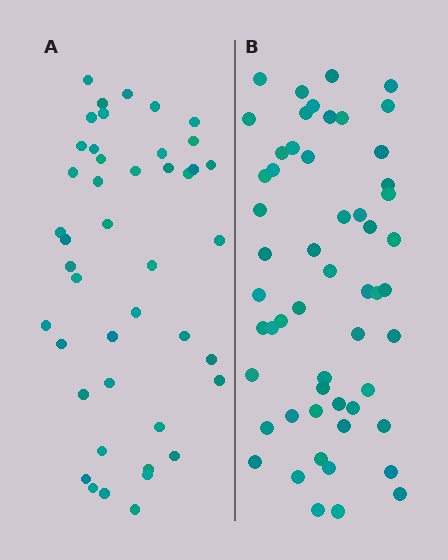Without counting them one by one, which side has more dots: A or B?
Region B (the right region) has more dots.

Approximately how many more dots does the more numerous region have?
Region B has roughly 12 or so more dots than region A.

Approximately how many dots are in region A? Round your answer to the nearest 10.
About 40 dots. (The exact count is 44, which rounds to 40.)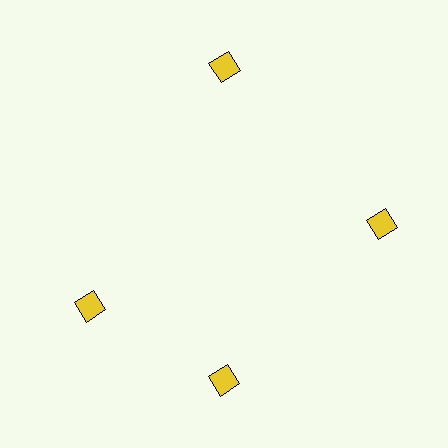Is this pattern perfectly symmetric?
No. The 4 yellow diamonds are arranged in a ring, but one element near the 9 o'clock position is rotated out of alignment along the ring, breaking the 4-fold rotational symmetry.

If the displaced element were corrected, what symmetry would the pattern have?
It would have 4-fold rotational symmetry — the pattern would map onto itself every 90 degrees.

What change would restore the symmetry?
The symmetry would be restored by rotating it back into even spacing with its neighbors so that all 4 diamonds sit at equal angles and equal distance from the center.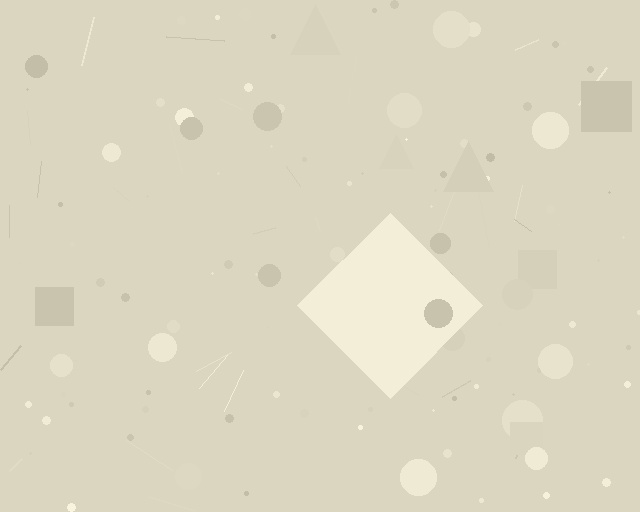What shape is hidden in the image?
A diamond is hidden in the image.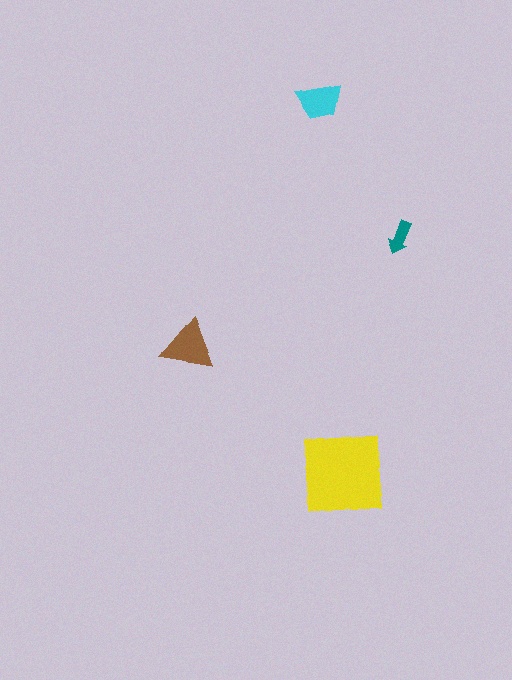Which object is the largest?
The yellow square.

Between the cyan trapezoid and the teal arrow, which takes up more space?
The cyan trapezoid.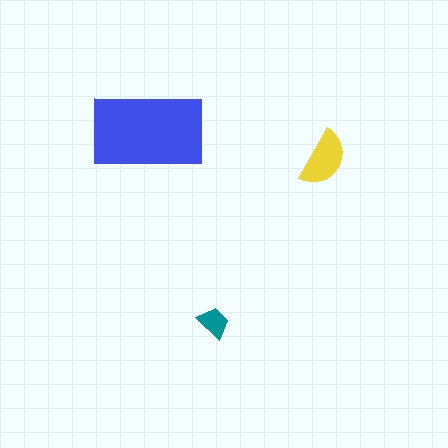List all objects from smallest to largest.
The teal trapezoid, the yellow semicircle, the blue rectangle.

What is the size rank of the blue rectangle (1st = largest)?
1st.